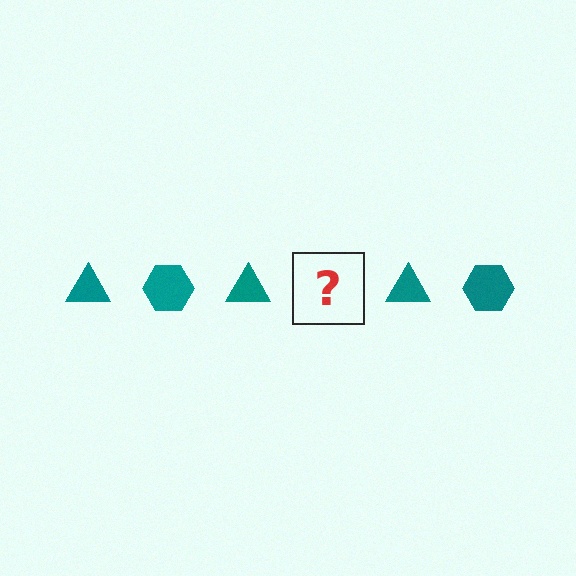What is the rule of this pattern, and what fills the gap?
The rule is that the pattern cycles through triangle, hexagon shapes in teal. The gap should be filled with a teal hexagon.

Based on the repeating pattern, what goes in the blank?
The blank should be a teal hexagon.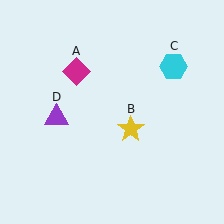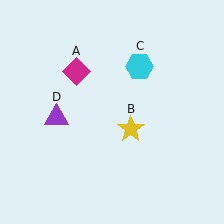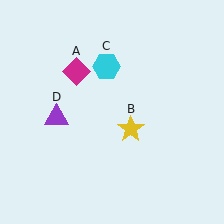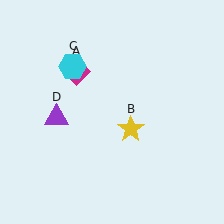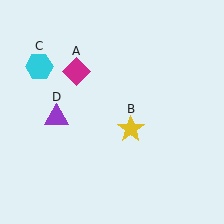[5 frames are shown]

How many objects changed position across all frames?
1 object changed position: cyan hexagon (object C).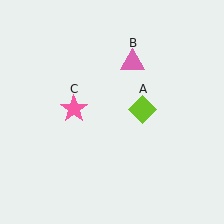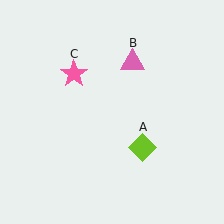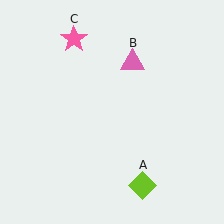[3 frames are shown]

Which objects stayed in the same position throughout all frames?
Pink triangle (object B) remained stationary.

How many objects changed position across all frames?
2 objects changed position: lime diamond (object A), pink star (object C).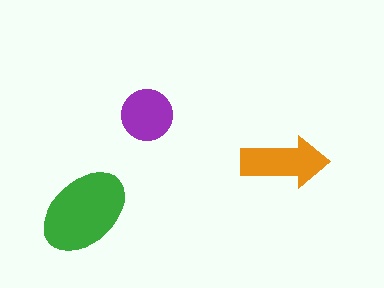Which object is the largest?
The green ellipse.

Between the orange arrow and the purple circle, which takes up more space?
The orange arrow.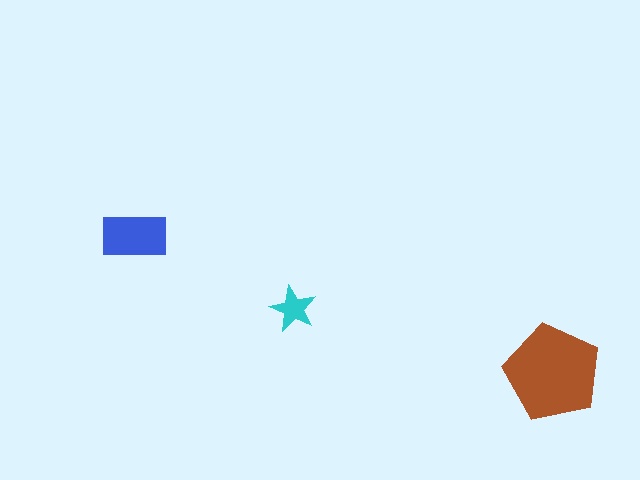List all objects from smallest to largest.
The cyan star, the blue rectangle, the brown pentagon.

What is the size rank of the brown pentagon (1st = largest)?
1st.